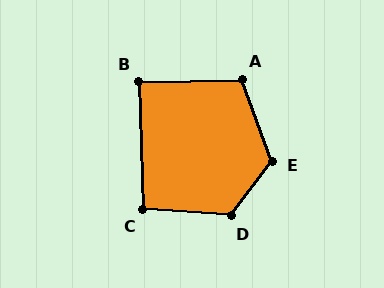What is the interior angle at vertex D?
Approximately 123 degrees (obtuse).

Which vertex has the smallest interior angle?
B, at approximately 90 degrees.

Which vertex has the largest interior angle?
E, at approximately 123 degrees.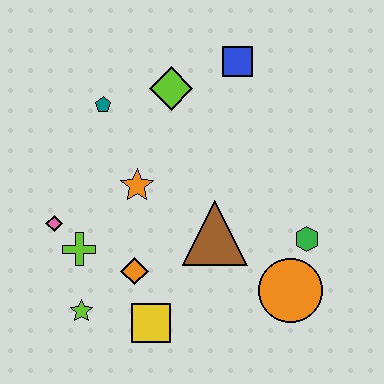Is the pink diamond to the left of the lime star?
Yes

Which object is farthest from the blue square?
The lime star is farthest from the blue square.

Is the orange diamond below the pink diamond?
Yes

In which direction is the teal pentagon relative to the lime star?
The teal pentagon is above the lime star.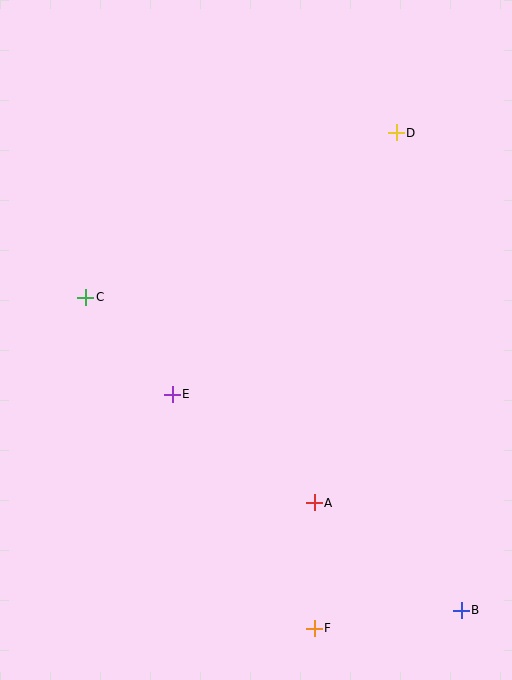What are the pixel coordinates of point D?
Point D is at (396, 133).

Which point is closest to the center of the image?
Point E at (172, 394) is closest to the center.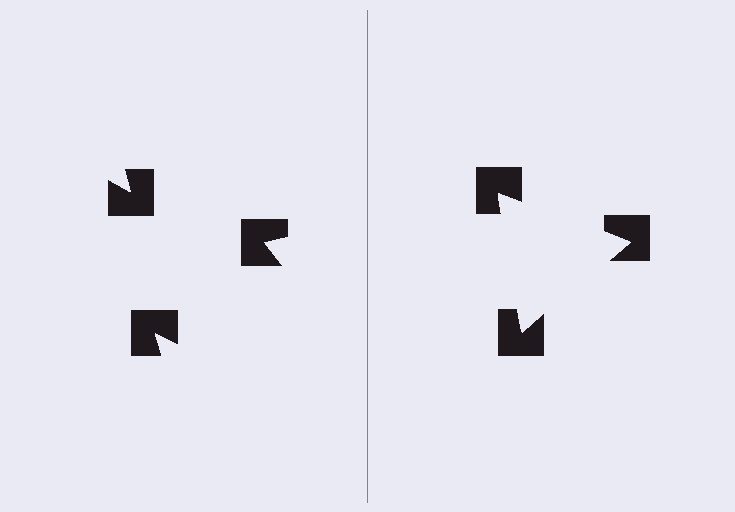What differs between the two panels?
The notched squares are positioned identically on both sides; only the wedge orientations differ. On the right they align to a triangle; on the left they are misaligned.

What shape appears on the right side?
An illusory triangle.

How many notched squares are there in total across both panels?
6 — 3 on each side.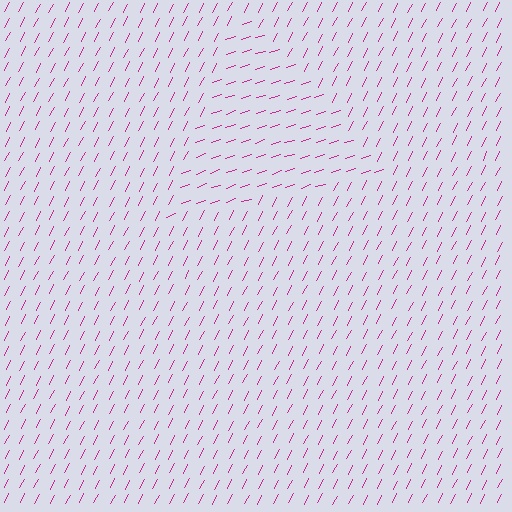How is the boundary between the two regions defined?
The boundary is defined purely by a change in line orientation (approximately 45 degrees difference). All lines are the same color and thickness.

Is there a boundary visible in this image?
Yes, there is a texture boundary formed by a change in line orientation.